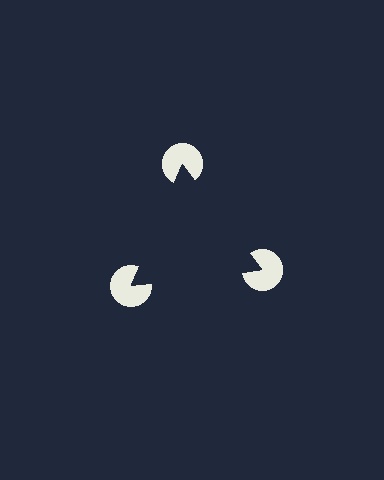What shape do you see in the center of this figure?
An illusory triangle — its edges are inferred from the aligned wedge cuts in the pac-man discs, not physically drawn.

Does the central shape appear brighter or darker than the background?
It typically appears slightly darker than the background, even though no actual brightness change is drawn.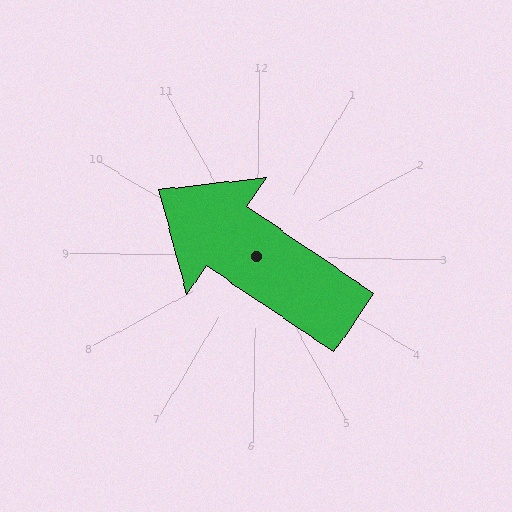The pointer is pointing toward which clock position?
Roughly 10 o'clock.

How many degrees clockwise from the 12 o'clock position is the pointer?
Approximately 303 degrees.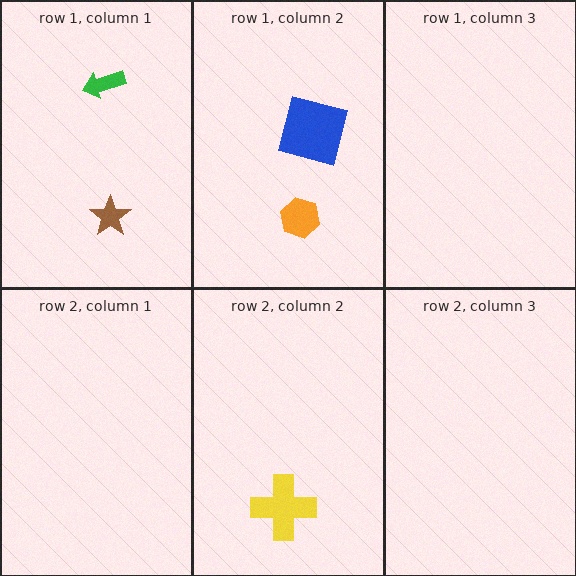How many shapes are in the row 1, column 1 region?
2.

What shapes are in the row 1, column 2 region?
The orange hexagon, the blue square.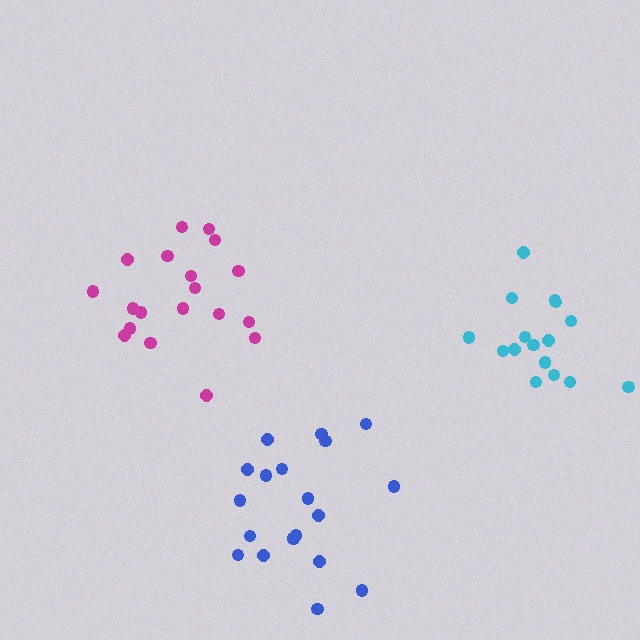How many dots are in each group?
Group 1: 16 dots, Group 2: 19 dots, Group 3: 20 dots (55 total).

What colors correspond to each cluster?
The clusters are colored: cyan, magenta, blue.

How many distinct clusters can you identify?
There are 3 distinct clusters.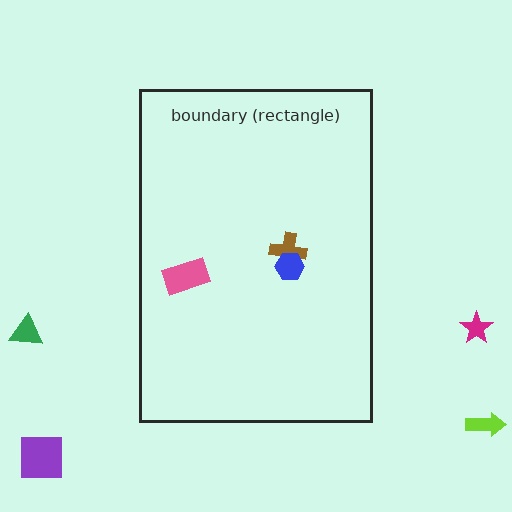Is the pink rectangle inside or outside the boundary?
Inside.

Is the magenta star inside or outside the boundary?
Outside.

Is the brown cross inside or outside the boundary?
Inside.